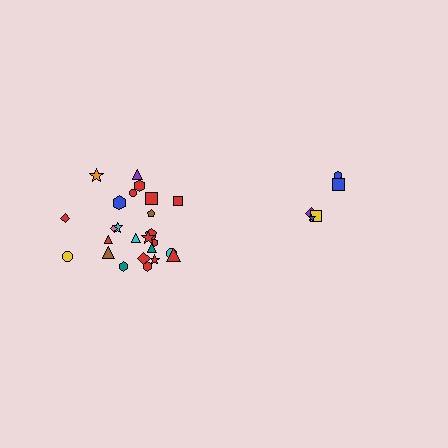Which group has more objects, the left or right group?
The left group.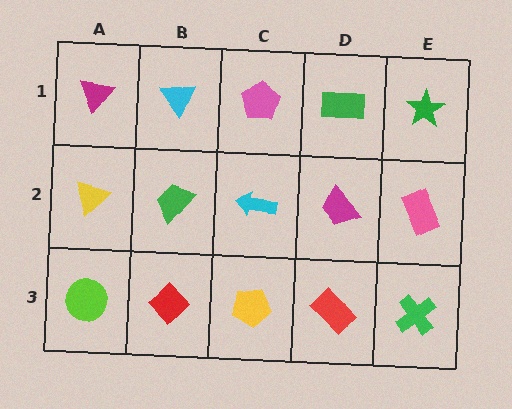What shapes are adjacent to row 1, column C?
A cyan arrow (row 2, column C), a cyan triangle (row 1, column B), a green rectangle (row 1, column D).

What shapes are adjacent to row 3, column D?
A magenta trapezoid (row 2, column D), a yellow pentagon (row 3, column C), a green cross (row 3, column E).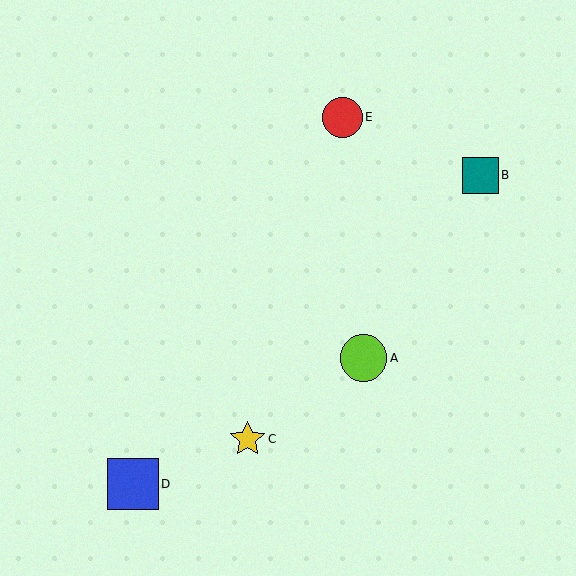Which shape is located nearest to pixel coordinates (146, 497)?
The blue square (labeled D) at (133, 484) is nearest to that location.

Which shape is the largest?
The blue square (labeled D) is the largest.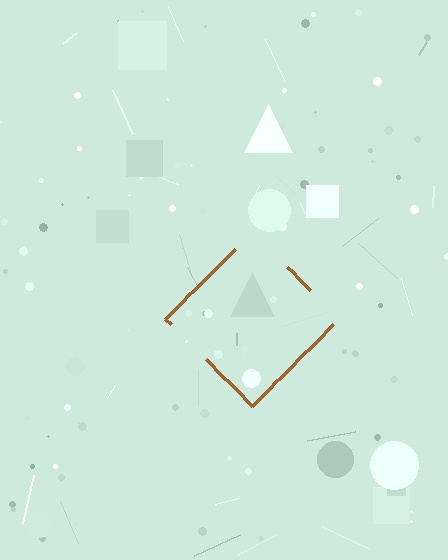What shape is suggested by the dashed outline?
The dashed outline suggests a diamond.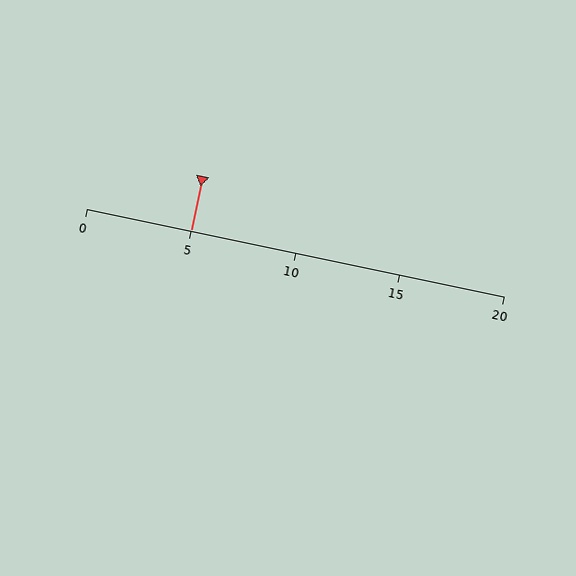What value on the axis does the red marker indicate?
The marker indicates approximately 5.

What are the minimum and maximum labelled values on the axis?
The axis runs from 0 to 20.